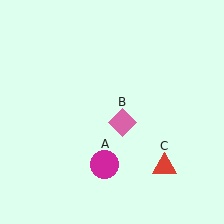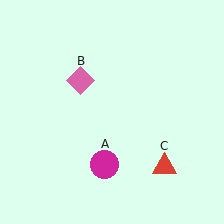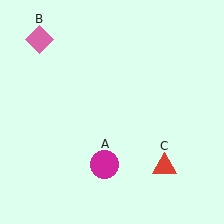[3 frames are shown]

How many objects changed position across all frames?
1 object changed position: pink diamond (object B).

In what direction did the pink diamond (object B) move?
The pink diamond (object B) moved up and to the left.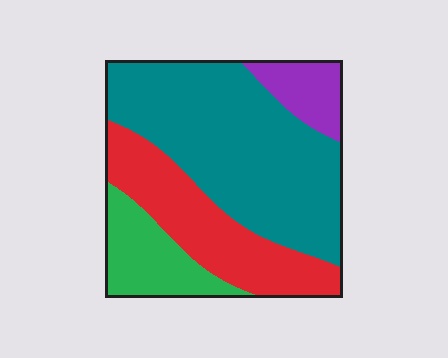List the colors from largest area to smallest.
From largest to smallest: teal, red, green, purple.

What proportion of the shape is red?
Red takes up about one quarter (1/4) of the shape.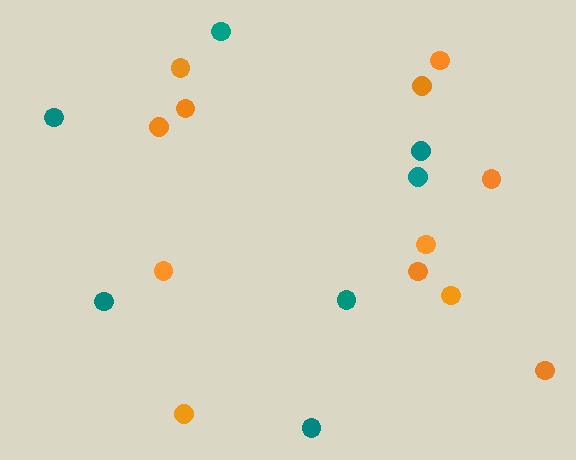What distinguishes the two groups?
There are 2 groups: one group of teal circles (7) and one group of orange circles (12).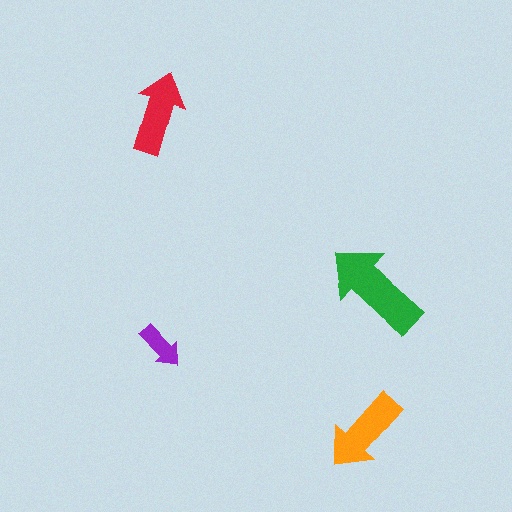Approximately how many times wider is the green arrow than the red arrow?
About 1.5 times wider.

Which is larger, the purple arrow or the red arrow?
The red one.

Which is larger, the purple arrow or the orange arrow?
The orange one.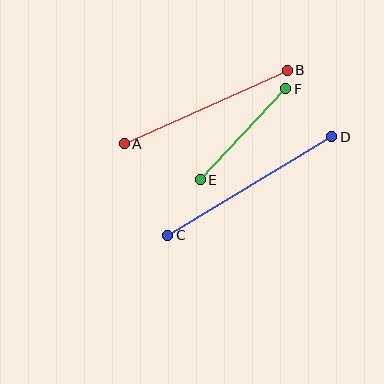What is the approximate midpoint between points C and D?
The midpoint is at approximately (250, 186) pixels.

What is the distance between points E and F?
The distance is approximately 125 pixels.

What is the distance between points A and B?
The distance is approximately 179 pixels.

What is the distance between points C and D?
The distance is approximately 191 pixels.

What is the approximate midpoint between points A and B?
The midpoint is at approximately (206, 107) pixels.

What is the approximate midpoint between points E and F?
The midpoint is at approximately (243, 134) pixels.